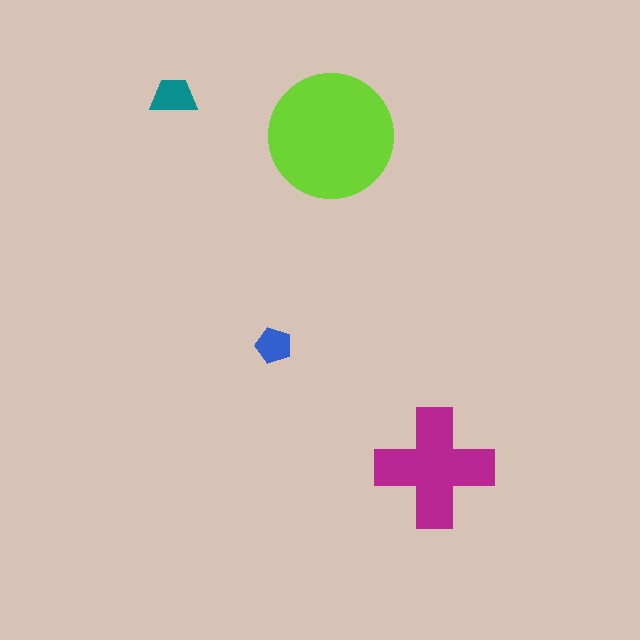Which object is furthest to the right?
The magenta cross is rightmost.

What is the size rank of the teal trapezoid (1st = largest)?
3rd.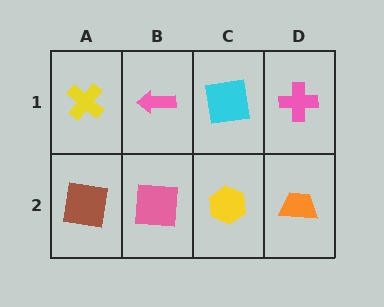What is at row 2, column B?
A pink square.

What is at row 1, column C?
A cyan square.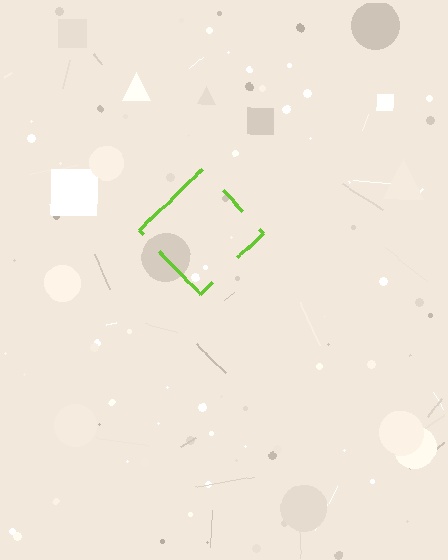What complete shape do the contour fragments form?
The contour fragments form a diamond.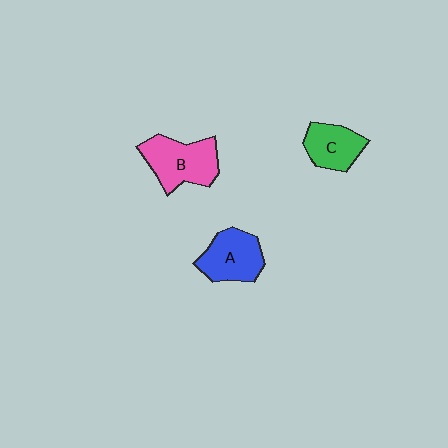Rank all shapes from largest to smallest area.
From largest to smallest: B (pink), A (blue), C (green).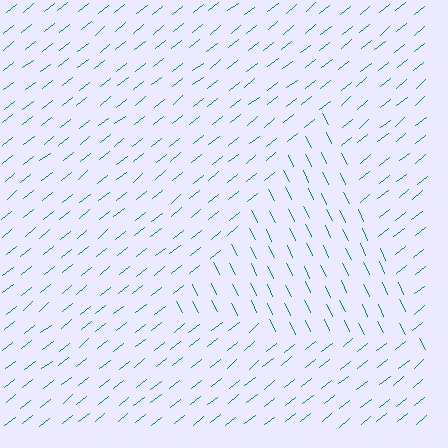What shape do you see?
I see a triangle.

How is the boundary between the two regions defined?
The boundary is defined purely by a change in line orientation (approximately 77 degrees difference). All lines are the same color and thickness.